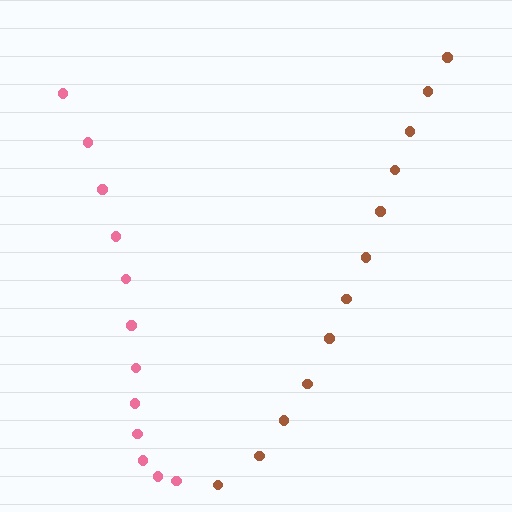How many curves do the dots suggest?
There are 2 distinct paths.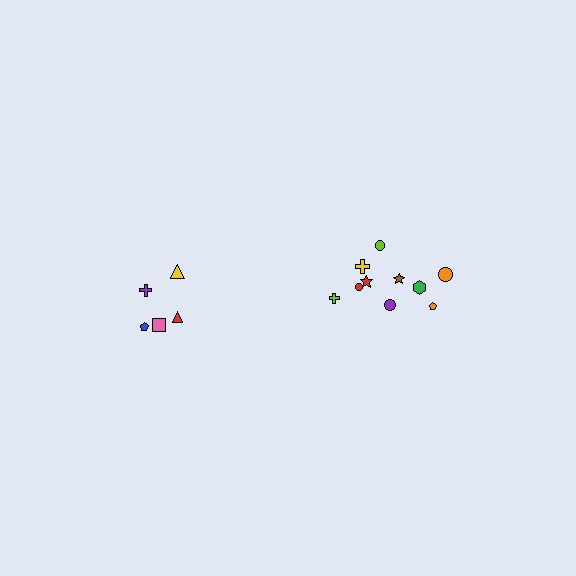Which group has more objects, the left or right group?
The right group.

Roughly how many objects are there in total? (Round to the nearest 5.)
Roughly 15 objects in total.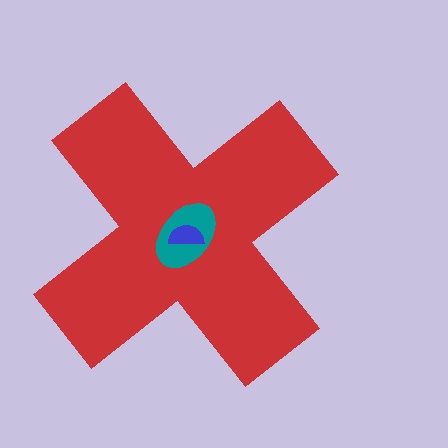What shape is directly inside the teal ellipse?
The blue semicircle.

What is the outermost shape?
The red cross.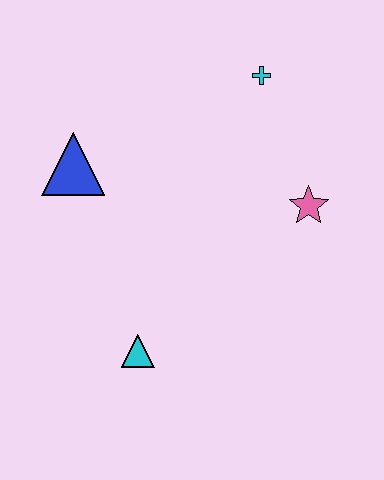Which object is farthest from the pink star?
The blue triangle is farthest from the pink star.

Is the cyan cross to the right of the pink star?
No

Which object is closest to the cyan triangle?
The blue triangle is closest to the cyan triangle.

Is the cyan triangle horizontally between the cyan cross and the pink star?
No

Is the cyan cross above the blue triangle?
Yes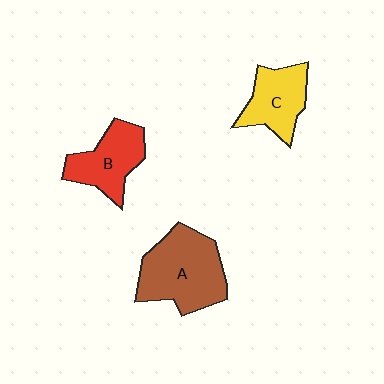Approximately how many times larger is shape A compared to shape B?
Approximately 1.5 times.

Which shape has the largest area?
Shape A (brown).